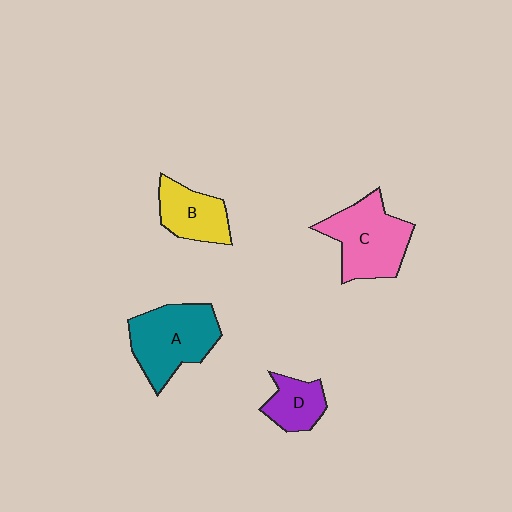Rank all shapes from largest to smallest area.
From largest to smallest: A (teal), C (pink), B (yellow), D (purple).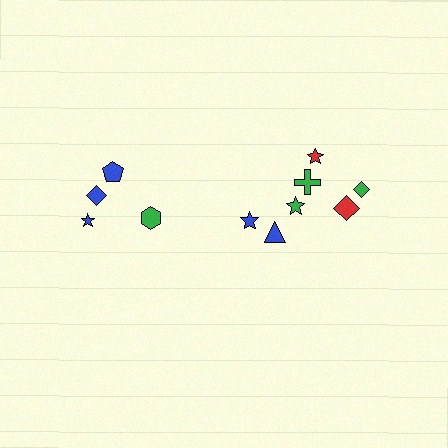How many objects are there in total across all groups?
There are 11 objects.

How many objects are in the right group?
There are 7 objects.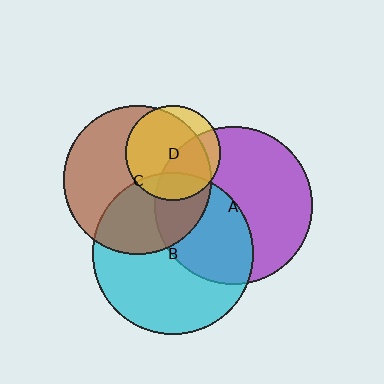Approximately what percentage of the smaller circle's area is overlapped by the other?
Approximately 40%.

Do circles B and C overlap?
Yes.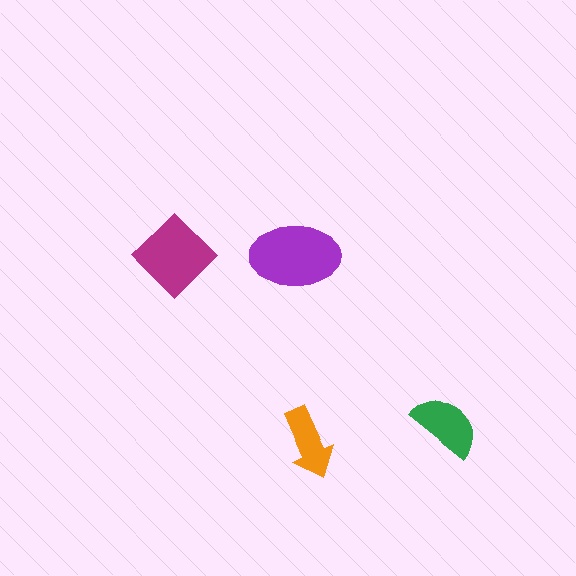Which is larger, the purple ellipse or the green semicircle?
The purple ellipse.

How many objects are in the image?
There are 4 objects in the image.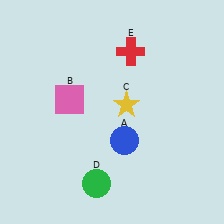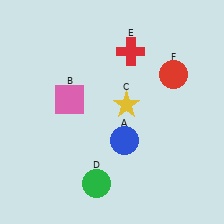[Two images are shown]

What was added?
A red circle (F) was added in Image 2.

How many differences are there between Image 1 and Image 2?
There is 1 difference between the two images.